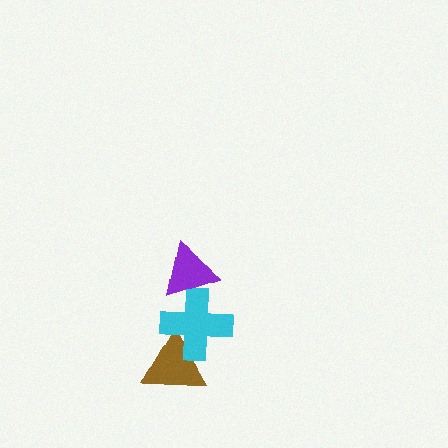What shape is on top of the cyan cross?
The purple triangle is on top of the cyan cross.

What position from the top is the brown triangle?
The brown triangle is 3rd from the top.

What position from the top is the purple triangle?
The purple triangle is 1st from the top.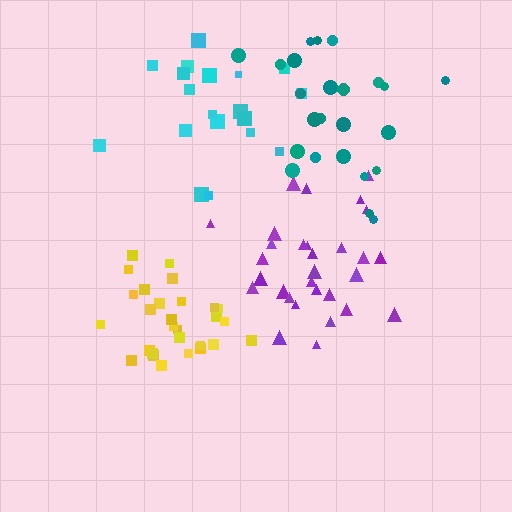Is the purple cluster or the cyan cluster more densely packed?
Purple.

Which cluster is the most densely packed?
Yellow.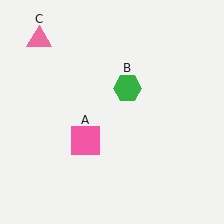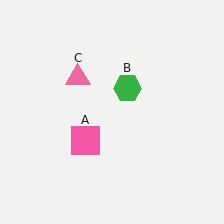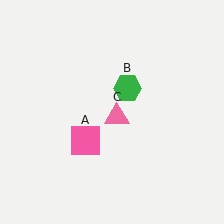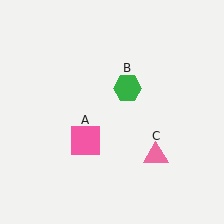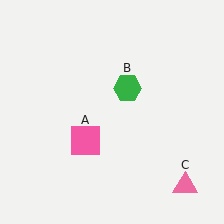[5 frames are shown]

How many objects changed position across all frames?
1 object changed position: pink triangle (object C).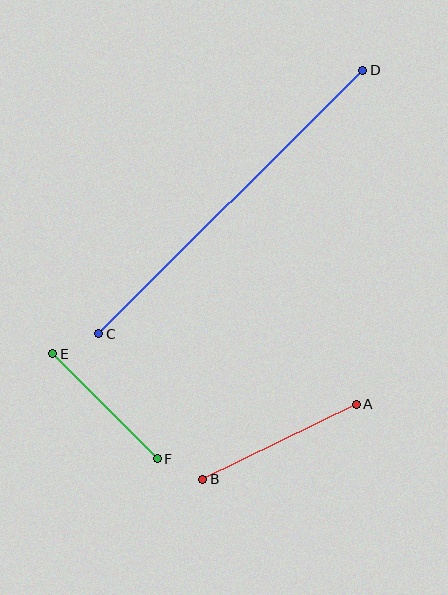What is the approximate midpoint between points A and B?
The midpoint is at approximately (279, 442) pixels.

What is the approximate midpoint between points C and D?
The midpoint is at approximately (231, 202) pixels.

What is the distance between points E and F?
The distance is approximately 148 pixels.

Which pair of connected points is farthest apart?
Points C and D are farthest apart.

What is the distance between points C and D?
The distance is approximately 373 pixels.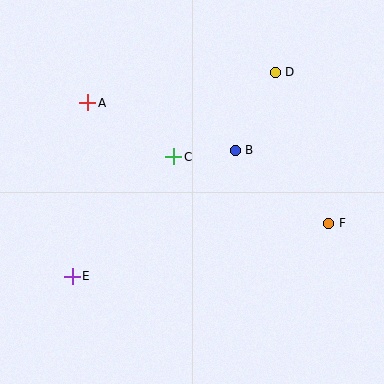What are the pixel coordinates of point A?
Point A is at (88, 103).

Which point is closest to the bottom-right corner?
Point F is closest to the bottom-right corner.